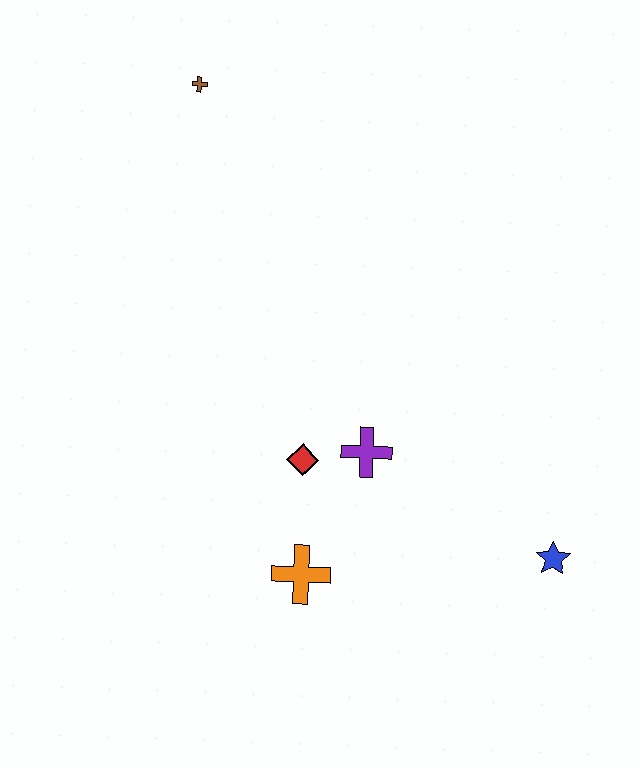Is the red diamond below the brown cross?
Yes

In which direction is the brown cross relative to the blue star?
The brown cross is above the blue star.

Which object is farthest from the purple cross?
The brown cross is farthest from the purple cross.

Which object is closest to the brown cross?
The red diamond is closest to the brown cross.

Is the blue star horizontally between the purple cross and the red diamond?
No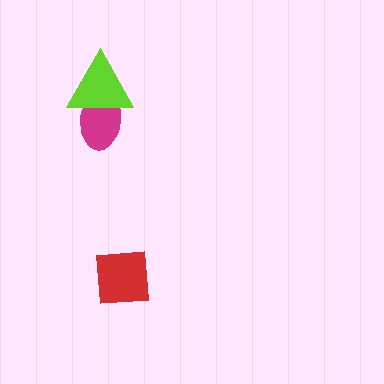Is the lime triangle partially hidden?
No, no other shape covers it.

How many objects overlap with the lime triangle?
1 object overlaps with the lime triangle.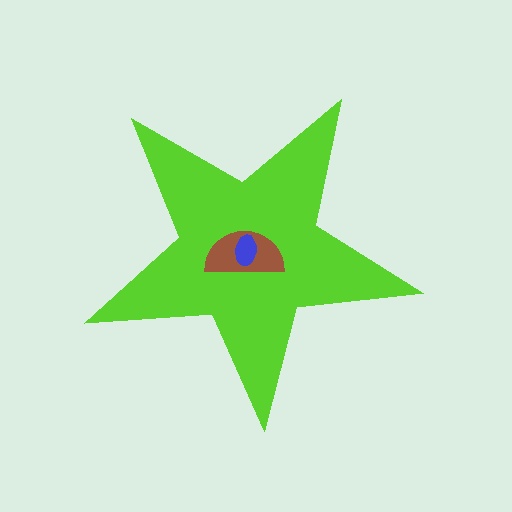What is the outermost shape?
The lime star.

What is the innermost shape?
The blue ellipse.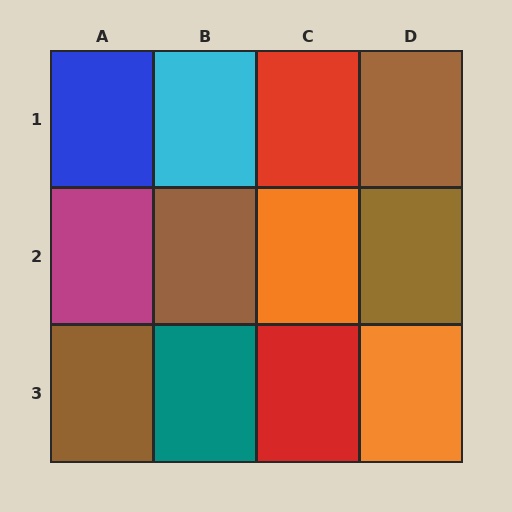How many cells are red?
2 cells are red.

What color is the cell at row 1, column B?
Cyan.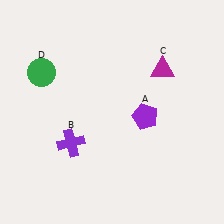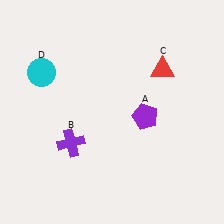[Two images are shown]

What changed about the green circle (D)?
In Image 1, D is green. In Image 2, it changed to cyan.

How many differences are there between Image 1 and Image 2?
There are 2 differences between the two images.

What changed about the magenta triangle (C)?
In Image 1, C is magenta. In Image 2, it changed to red.